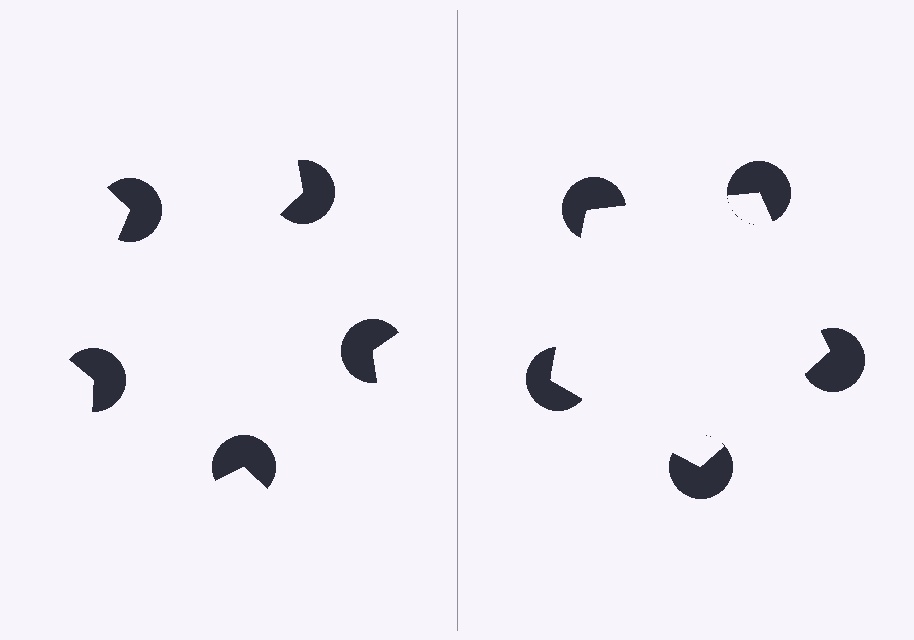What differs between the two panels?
The pac-man discs are positioned identically on both sides; only the wedge orientations differ. On the right they align to a pentagon; on the left they are misaligned.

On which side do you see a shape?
An illusory pentagon appears on the right side. On the left side the wedge cuts are rotated, so no coherent shape forms.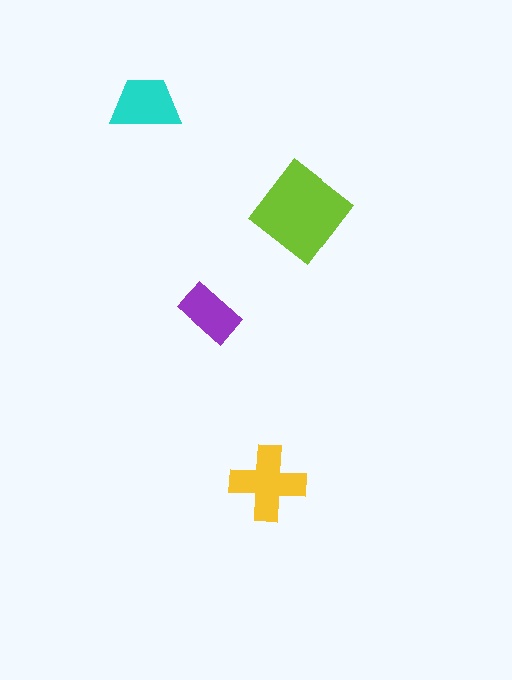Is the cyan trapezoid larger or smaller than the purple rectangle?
Larger.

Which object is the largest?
The lime diamond.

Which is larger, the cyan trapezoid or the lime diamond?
The lime diamond.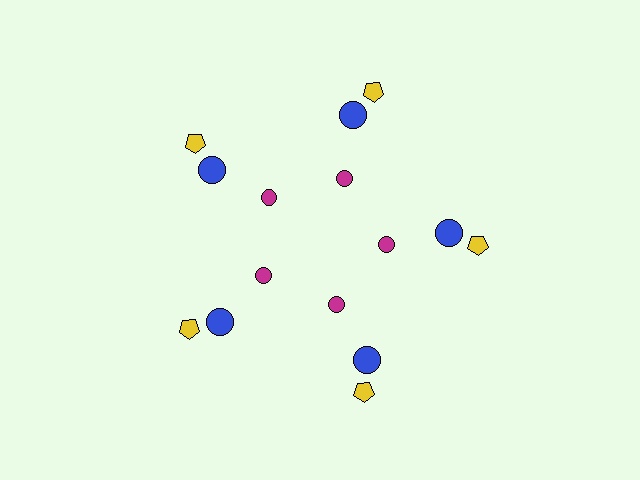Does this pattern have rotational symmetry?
Yes, this pattern has 5-fold rotational symmetry. It looks the same after rotating 72 degrees around the center.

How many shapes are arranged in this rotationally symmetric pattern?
There are 15 shapes, arranged in 5 groups of 3.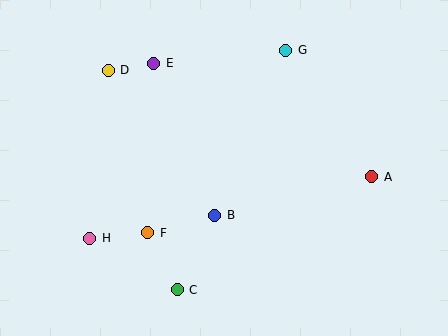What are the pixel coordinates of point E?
Point E is at (154, 63).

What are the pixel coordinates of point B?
Point B is at (215, 215).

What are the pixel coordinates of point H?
Point H is at (90, 238).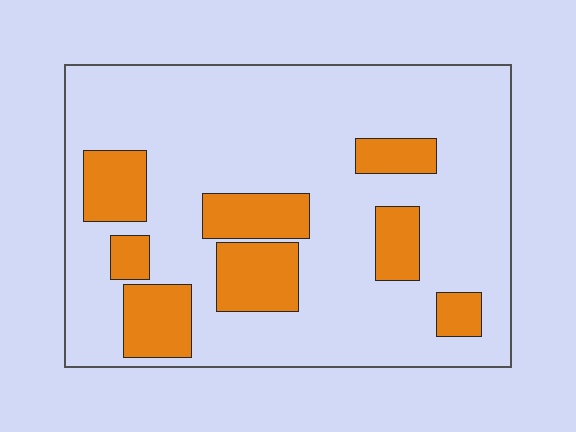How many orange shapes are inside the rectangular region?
8.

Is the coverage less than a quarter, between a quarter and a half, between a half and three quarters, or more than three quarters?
Less than a quarter.